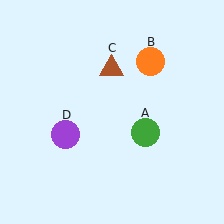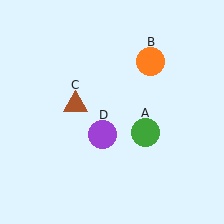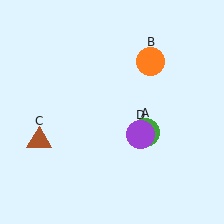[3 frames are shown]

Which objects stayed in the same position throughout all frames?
Green circle (object A) and orange circle (object B) remained stationary.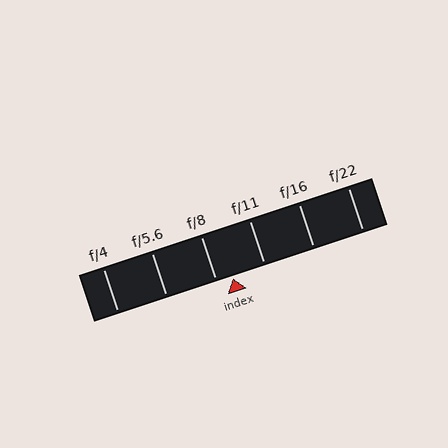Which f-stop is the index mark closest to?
The index mark is closest to f/8.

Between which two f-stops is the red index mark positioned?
The index mark is between f/8 and f/11.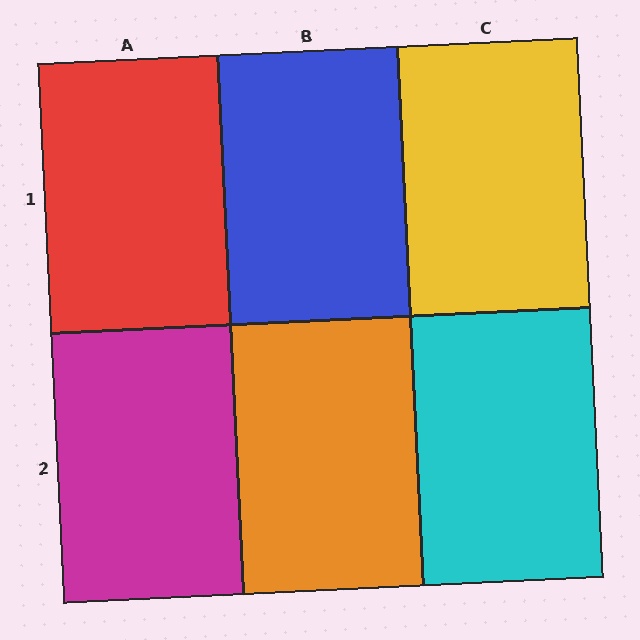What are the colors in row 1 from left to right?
Red, blue, yellow.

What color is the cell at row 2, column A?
Magenta.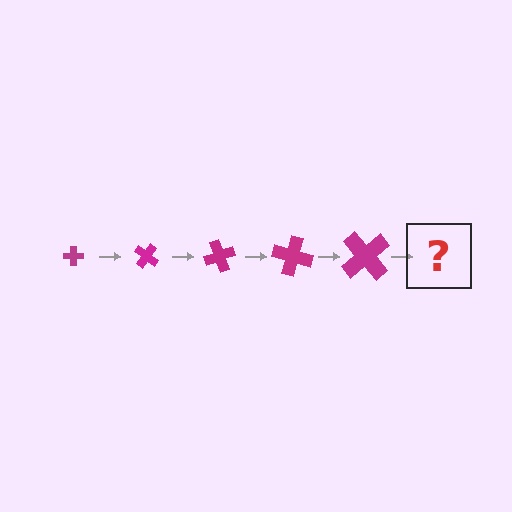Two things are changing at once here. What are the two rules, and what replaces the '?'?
The two rules are that the cross grows larger each step and it rotates 35 degrees each step. The '?' should be a cross, larger than the previous one and rotated 175 degrees from the start.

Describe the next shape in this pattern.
It should be a cross, larger than the previous one and rotated 175 degrees from the start.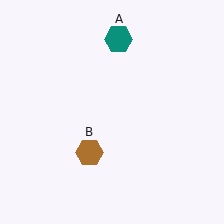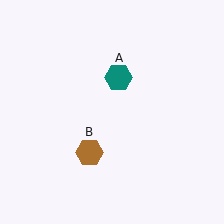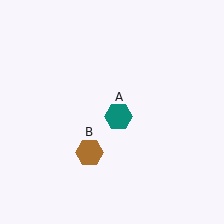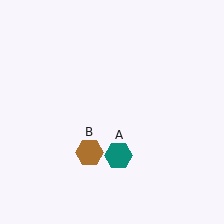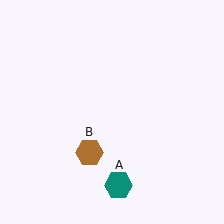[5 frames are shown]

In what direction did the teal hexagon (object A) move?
The teal hexagon (object A) moved down.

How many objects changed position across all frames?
1 object changed position: teal hexagon (object A).